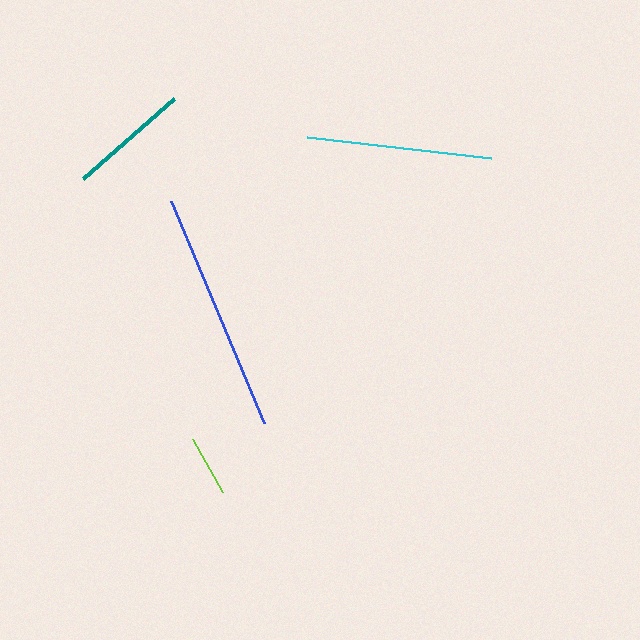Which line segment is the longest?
The blue line is the longest at approximately 240 pixels.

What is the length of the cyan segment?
The cyan segment is approximately 185 pixels long.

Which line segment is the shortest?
The lime line is the shortest at approximately 61 pixels.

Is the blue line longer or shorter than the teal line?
The blue line is longer than the teal line.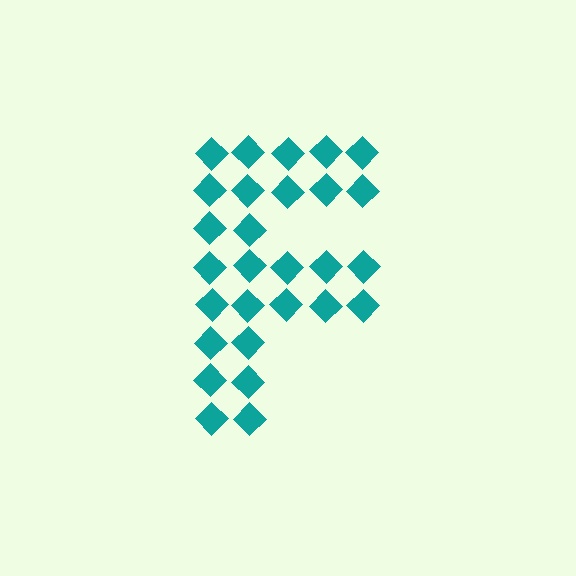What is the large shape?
The large shape is the letter F.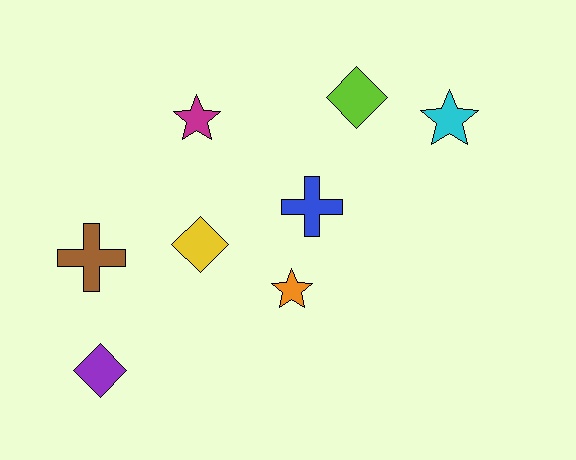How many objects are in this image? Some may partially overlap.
There are 8 objects.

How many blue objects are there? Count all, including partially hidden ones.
There is 1 blue object.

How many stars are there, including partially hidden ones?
There are 3 stars.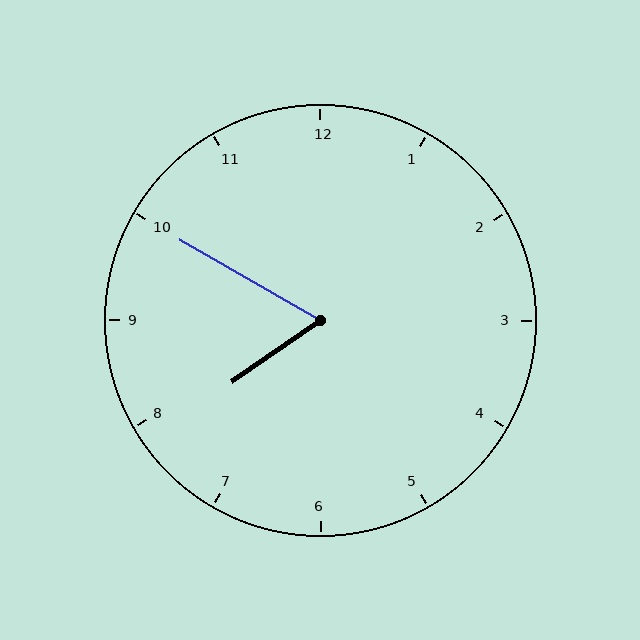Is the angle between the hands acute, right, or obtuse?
It is acute.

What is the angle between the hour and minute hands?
Approximately 65 degrees.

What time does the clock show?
7:50.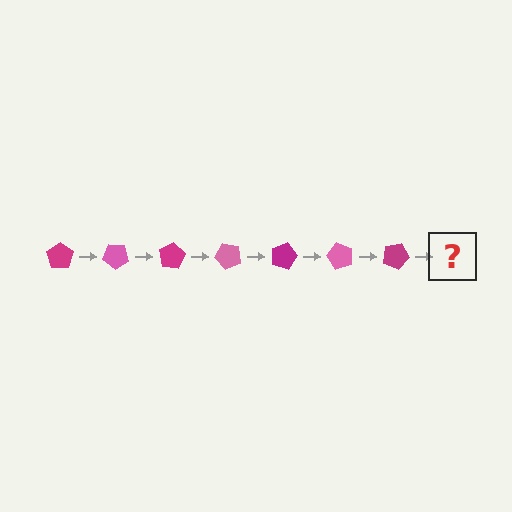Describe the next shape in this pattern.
It should be a pink pentagon, rotated 280 degrees from the start.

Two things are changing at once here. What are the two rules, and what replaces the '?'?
The two rules are that it rotates 40 degrees each step and the color cycles through magenta and pink. The '?' should be a pink pentagon, rotated 280 degrees from the start.